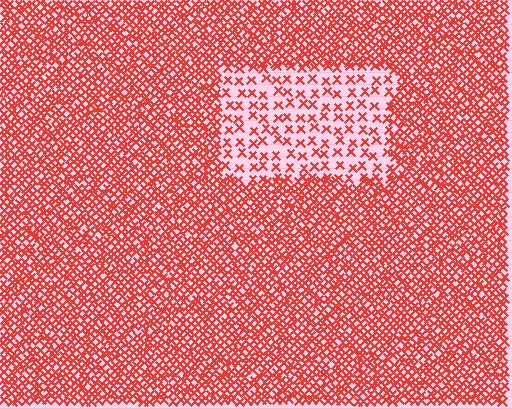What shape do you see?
I see a rectangle.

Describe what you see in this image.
The image contains small red elements arranged at two different densities. A rectangle-shaped region is visible where the elements are less densely packed than the surrounding area.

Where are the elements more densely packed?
The elements are more densely packed outside the rectangle boundary.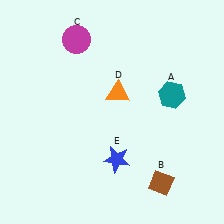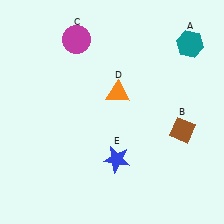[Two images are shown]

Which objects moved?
The objects that moved are: the teal hexagon (A), the brown diamond (B).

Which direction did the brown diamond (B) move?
The brown diamond (B) moved up.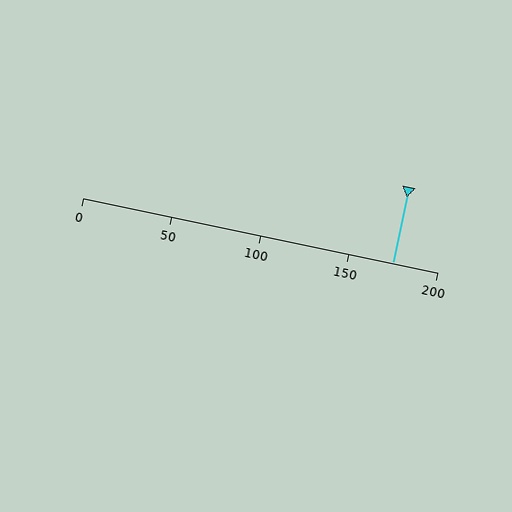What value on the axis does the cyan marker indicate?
The marker indicates approximately 175.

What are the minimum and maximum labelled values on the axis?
The axis runs from 0 to 200.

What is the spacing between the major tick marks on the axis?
The major ticks are spaced 50 apart.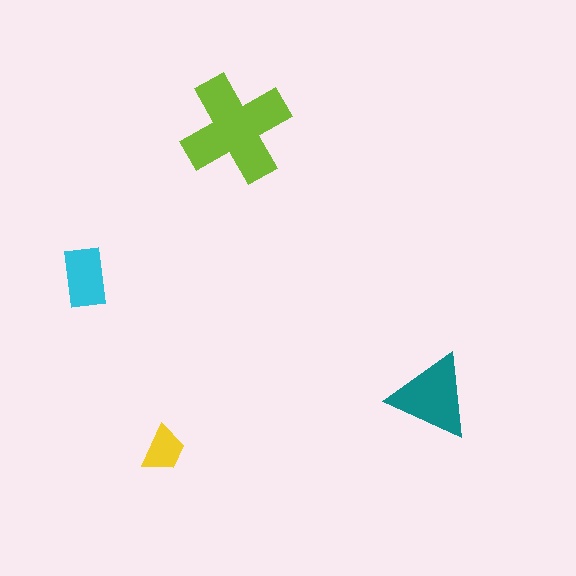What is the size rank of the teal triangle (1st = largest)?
2nd.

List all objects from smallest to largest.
The yellow trapezoid, the cyan rectangle, the teal triangle, the lime cross.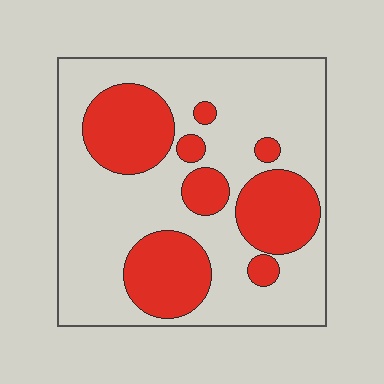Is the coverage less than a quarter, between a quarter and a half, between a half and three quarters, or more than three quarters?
Between a quarter and a half.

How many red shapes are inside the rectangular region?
8.